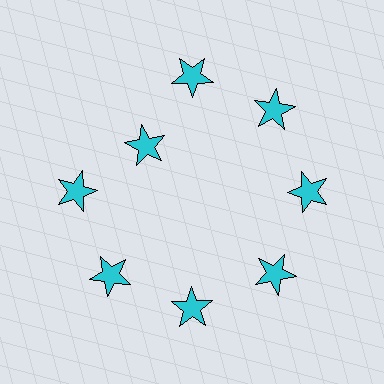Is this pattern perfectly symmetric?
No. The 8 cyan stars are arranged in a ring, but one element near the 10 o'clock position is pulled inward toward the center, breaking the 8-fold rotational symmetry.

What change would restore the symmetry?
The symmetry would be restored by moving it outward, back onto the ring so that all 8 stars sit at equal angles and equal distance from the center.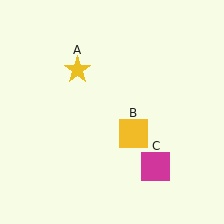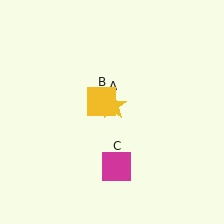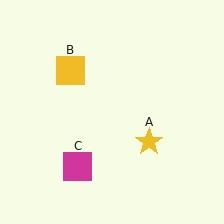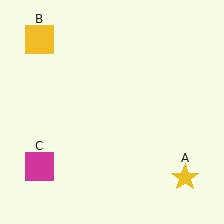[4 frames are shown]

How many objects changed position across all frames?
3 objects changed position: yellow star (object A), yellow square (object B), magenta square (object C).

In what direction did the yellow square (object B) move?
The yellow square (object B) moved up and to the left.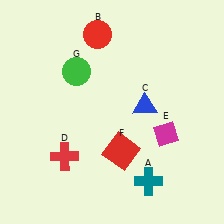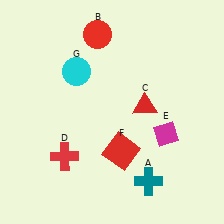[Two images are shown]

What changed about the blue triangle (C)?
In Image 1, C is blue. In Image 2, it changed to red.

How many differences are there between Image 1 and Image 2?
There are 2 differences between the two images.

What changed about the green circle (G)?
In Image 1, G is green. In Image 2, it changed to cyan.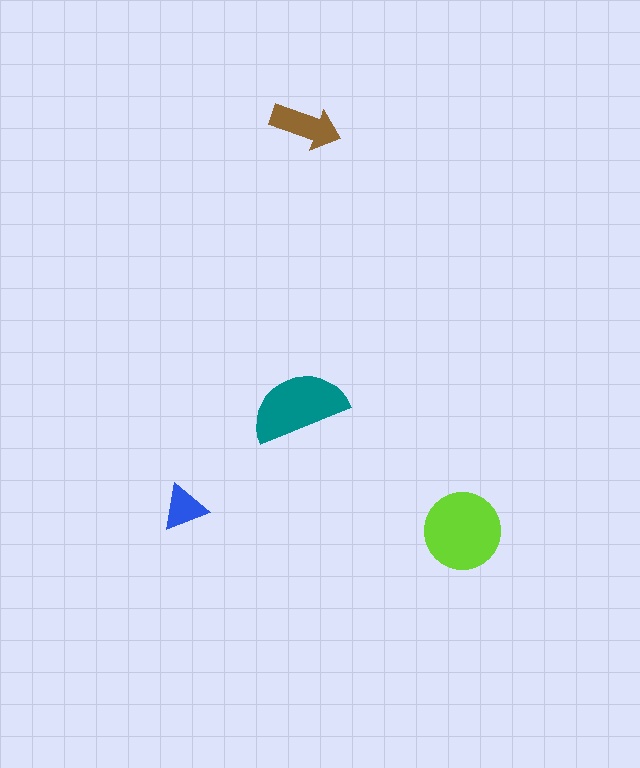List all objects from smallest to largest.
The blue triangle, the brown arrow, the teal semicircle, the lime circle.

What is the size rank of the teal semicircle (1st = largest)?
2nd.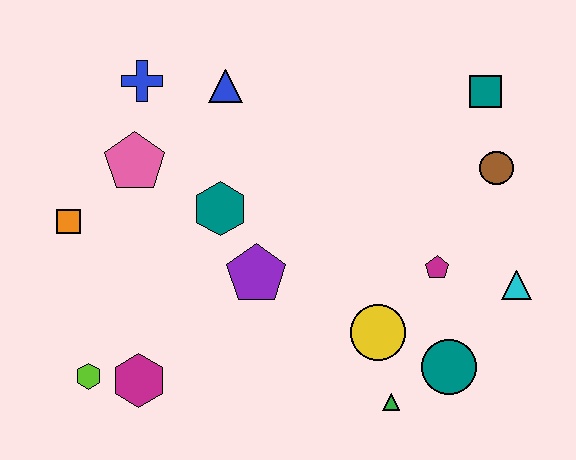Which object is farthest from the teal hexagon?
The cyan triangle is farthest from the teal hexagon.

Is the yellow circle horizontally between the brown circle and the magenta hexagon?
Yes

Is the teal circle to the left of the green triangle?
No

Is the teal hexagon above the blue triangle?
No